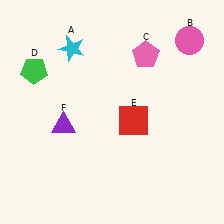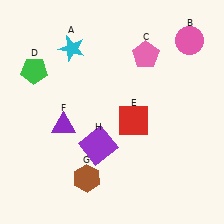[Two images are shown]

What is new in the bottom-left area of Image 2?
A brown hexagon (G) was added in the bottom-left area of Image 2.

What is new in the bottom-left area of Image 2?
A purple square (H) was added in the bottom-left area of Image 2.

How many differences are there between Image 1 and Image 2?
There are 2 differences between the two images.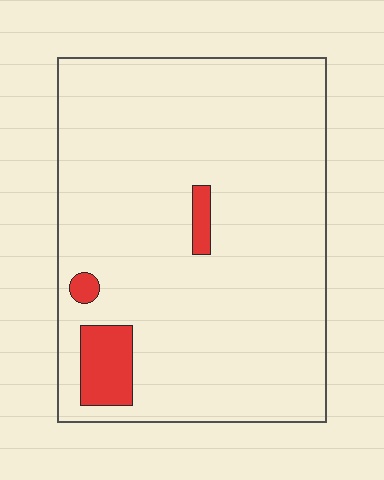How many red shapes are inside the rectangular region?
3.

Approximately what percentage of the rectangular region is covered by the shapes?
Approximately 5%.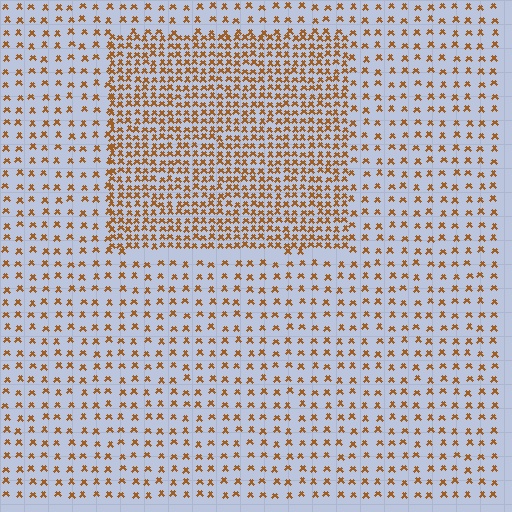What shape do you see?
I see a rectangle.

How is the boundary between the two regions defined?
The boundary is defined by a change in element density (approximately 2.4x ratio). All elements are the same color, size, and shape.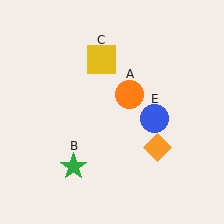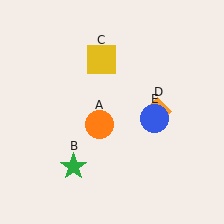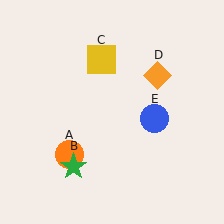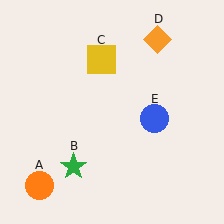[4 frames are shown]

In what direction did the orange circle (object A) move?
The orange circle (object A) moved down and to the left.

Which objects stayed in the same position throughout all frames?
Green star (object B) and yellow square (object C) and blue circle (object E) remained stationary.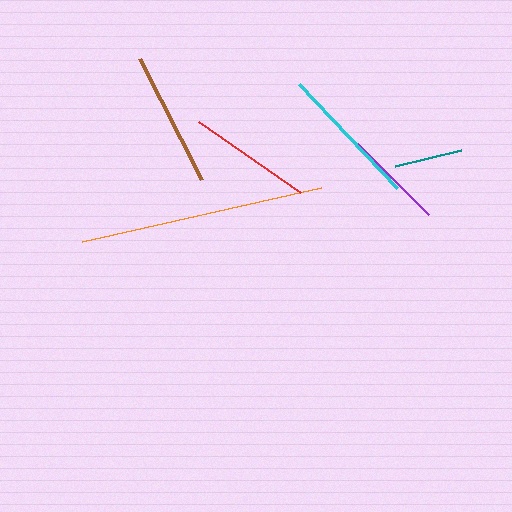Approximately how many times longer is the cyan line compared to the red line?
The cyan line is approximately 1.1 times the length of the red line.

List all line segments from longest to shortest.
From longest to shortest: orange, cyan, brown, red, purple, teal.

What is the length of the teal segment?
The teal segment is approximately 67 pixels long.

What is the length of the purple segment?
The purple segment is approximately 101 pixels long.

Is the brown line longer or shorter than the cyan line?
The cyan line is longer than the brown line.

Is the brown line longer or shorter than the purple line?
The brown line is longer than the purple line.